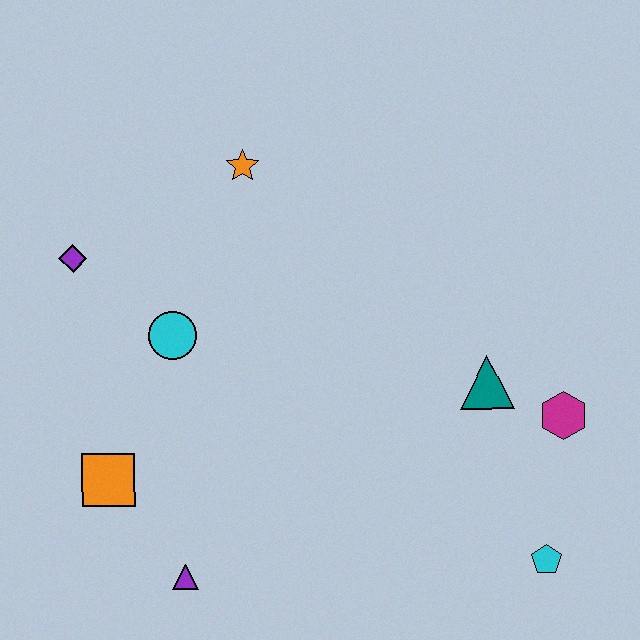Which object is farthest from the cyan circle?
The cyan pentagon is farthest from the cyan circle.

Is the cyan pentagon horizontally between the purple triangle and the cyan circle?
No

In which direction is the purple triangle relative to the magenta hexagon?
The purple triangle is to the left of the magenta hexagon.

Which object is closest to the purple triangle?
The orange square is closest to the purple triangle.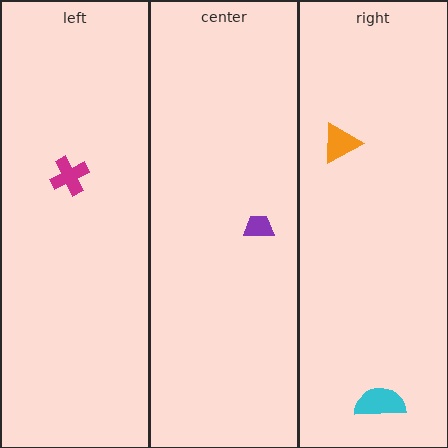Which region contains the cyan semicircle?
The right region.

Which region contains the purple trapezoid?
The center region.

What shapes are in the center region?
The purple trapezoid.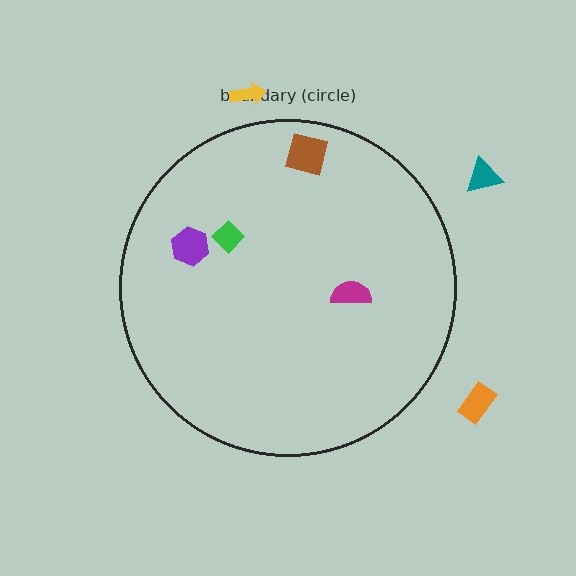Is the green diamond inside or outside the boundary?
Inside.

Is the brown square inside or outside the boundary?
Inside.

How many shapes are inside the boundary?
4 inside, 3 outside.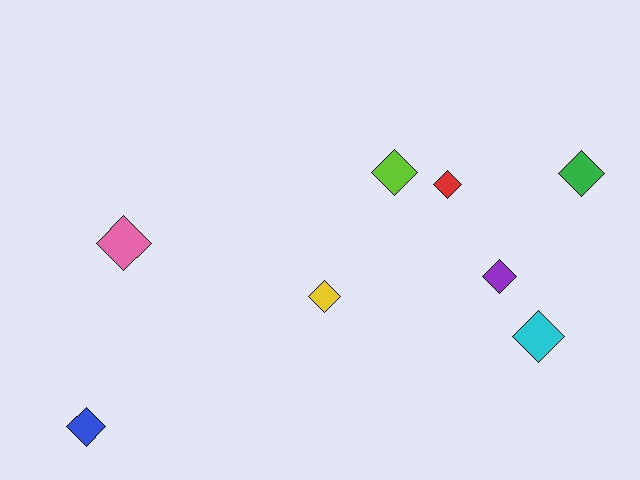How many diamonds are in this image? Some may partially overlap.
There are 8 diamonds.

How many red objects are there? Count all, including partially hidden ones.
There is 1 red object.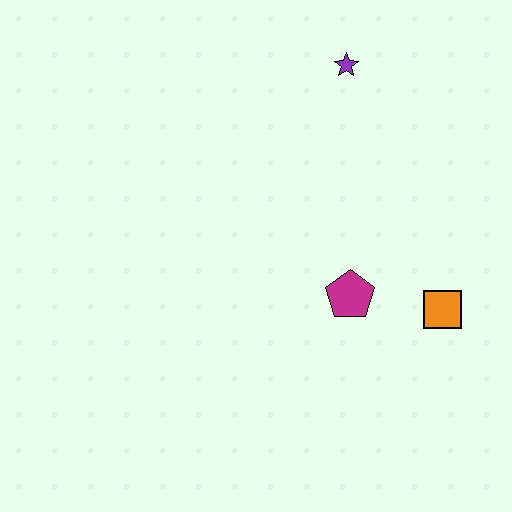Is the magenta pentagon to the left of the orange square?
Yes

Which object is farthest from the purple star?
The orange square is farthest from the purple star.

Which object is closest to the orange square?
The magenta pentagon is closest to the orange square.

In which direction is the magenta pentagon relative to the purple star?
The magenta pentagon is below the purple star.